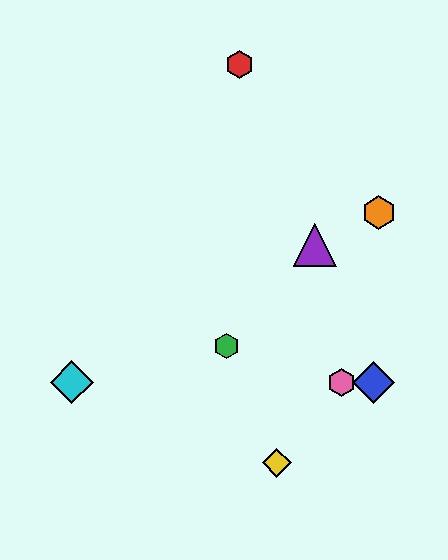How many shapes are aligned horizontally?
3 shapes (the blue diamond, the cyan diamond, the pink hexagon) are aligned horizontally.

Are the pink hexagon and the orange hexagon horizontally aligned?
No, the pink hexagon is at y≈382 and the orange hexagon is at y≈213.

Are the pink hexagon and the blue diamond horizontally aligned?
Yes, both are at y≈382.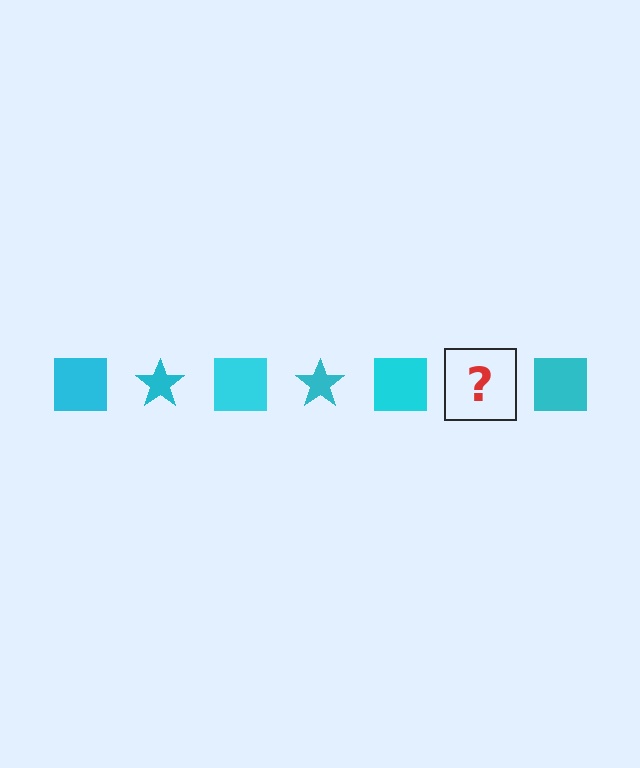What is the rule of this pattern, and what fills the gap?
The rule is that the pattern cycles through square, star shapes in cyan. The gap should be filled with a cyan star.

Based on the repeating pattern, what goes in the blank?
The blank should be a cyan star.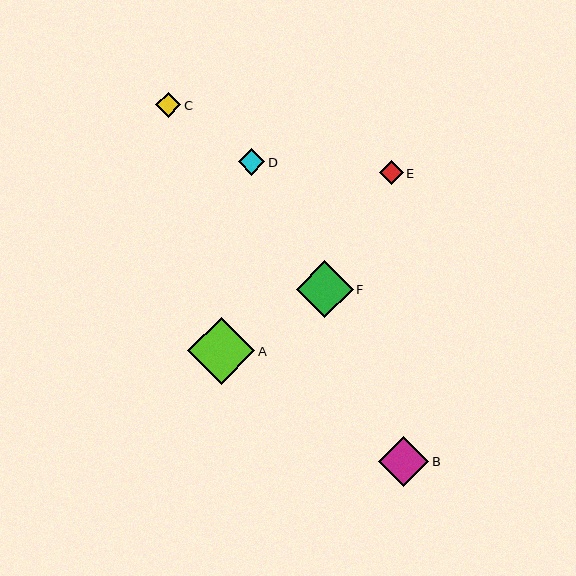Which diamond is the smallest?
Diamond E is the smallest with a size of approximately 24 pixels.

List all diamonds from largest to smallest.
From largest to smallest: A, F, B, D, C, E.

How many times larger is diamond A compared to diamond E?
Diamond A is approximately 2.8 times the size of diamond E.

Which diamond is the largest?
Diamond A is the largest with a size of approximately 67 pixels.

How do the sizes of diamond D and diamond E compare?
Diamond D and diamond E are approximately the same size.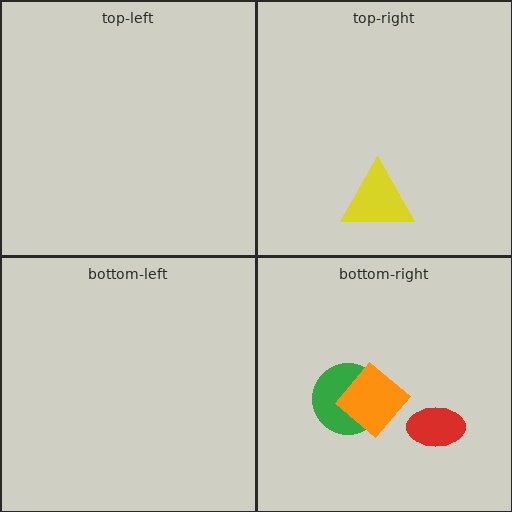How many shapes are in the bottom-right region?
3.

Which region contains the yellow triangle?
The top-right region.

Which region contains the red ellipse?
The bottom-right region.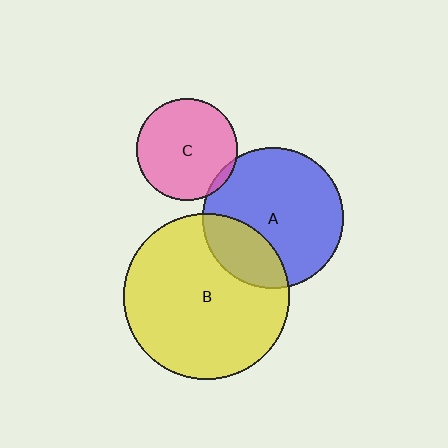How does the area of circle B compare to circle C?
Approximately 2.7 times.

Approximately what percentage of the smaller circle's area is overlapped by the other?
Approximately 5%.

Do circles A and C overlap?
Yes.